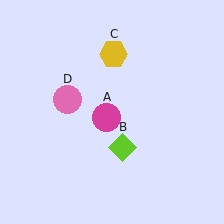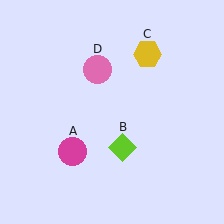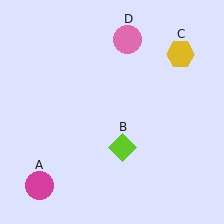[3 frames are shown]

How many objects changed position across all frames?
3 objects changed position: magenta circle (object A), yellow hexagon (object C), pink circle (object D).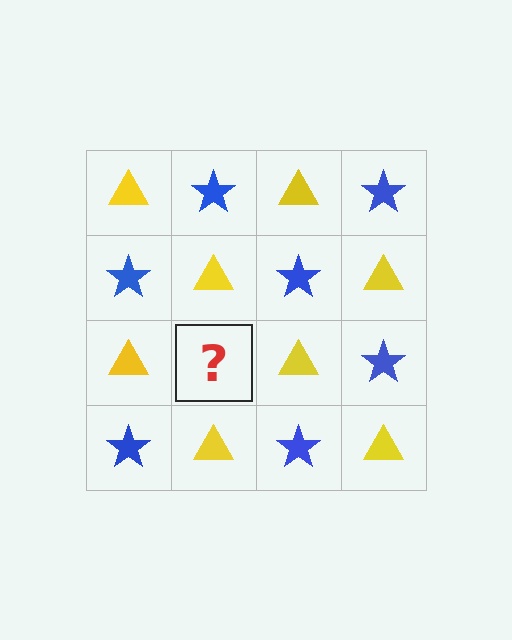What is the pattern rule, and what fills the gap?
The rule is that it alternates yellow triangle and blue star in a checkerboard pattern. The gap should be filled with a blue star.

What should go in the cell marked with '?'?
The missing cell should contain a blue star.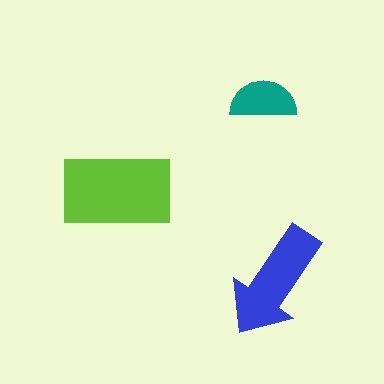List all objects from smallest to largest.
The teal semicircle, the blue arrow, the lime rectangle.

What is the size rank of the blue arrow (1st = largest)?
2nd.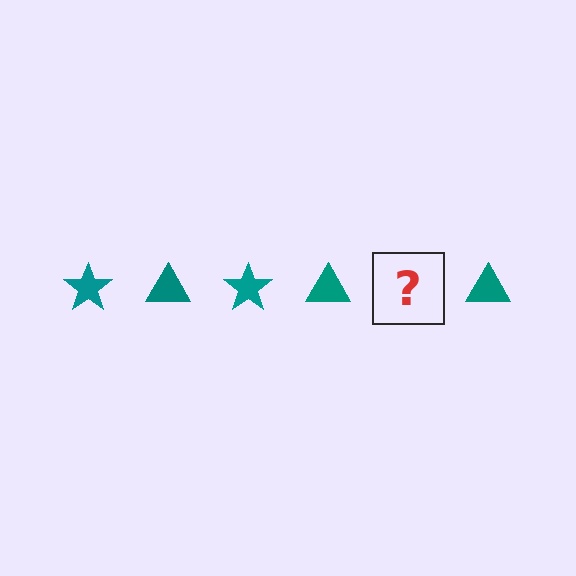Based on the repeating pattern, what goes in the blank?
The blank should be a teal star.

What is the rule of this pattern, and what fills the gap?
The rule is that the pattern cycles through star, triangle shapes in teal. The gap should be filled with a teal star.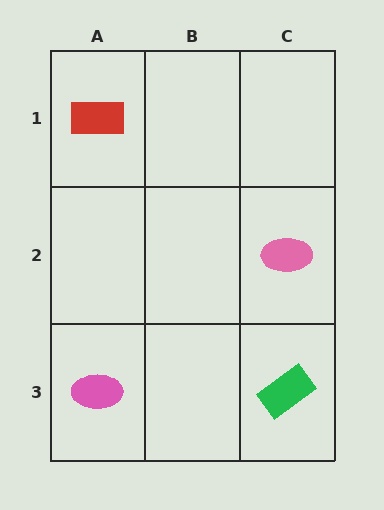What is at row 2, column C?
A pink ellipse.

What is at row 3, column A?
A pink ellipse.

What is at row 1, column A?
A red rectangle.